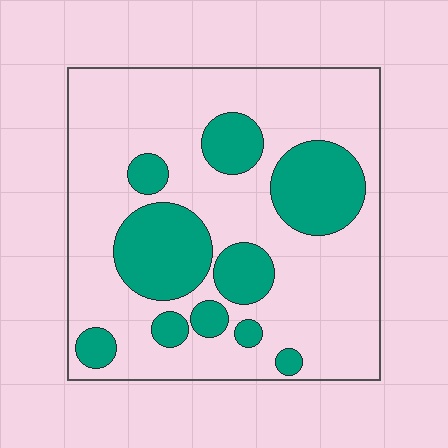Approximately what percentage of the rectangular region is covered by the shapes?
Approximately 30%.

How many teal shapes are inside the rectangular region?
10.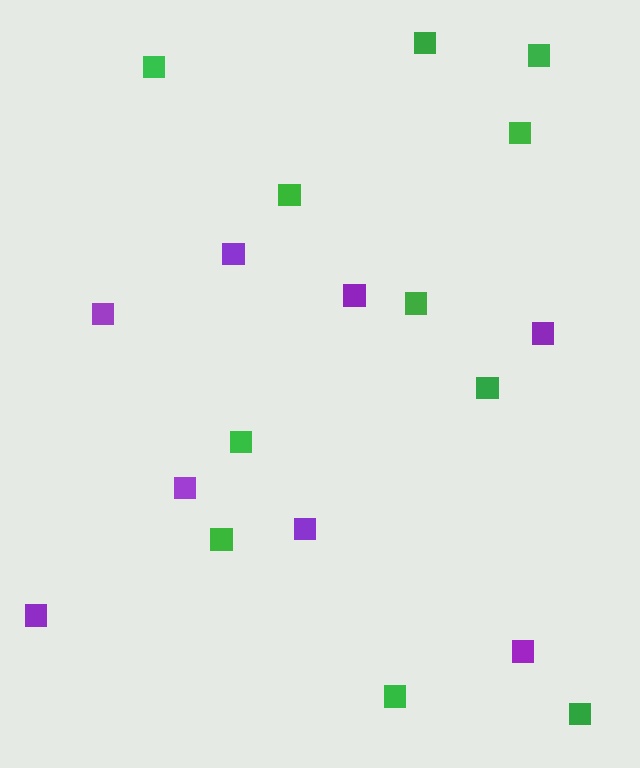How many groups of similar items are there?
There are 2 groups: one group of purple squares (8) and one group of green squares (11).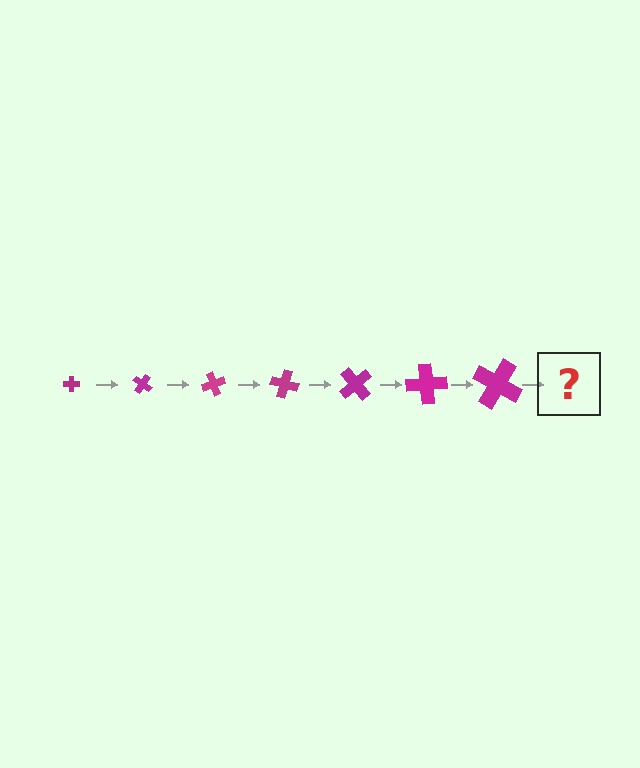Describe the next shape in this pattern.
It should be a cross, larger than the previous one and rotated 245 degrees from the start.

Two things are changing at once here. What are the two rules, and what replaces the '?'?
The two rules are that the cross grows larger each step and it rotates 35 degrees each step. The '?' should be a cross, larger than the previous one and rotated 245 degrees from the start.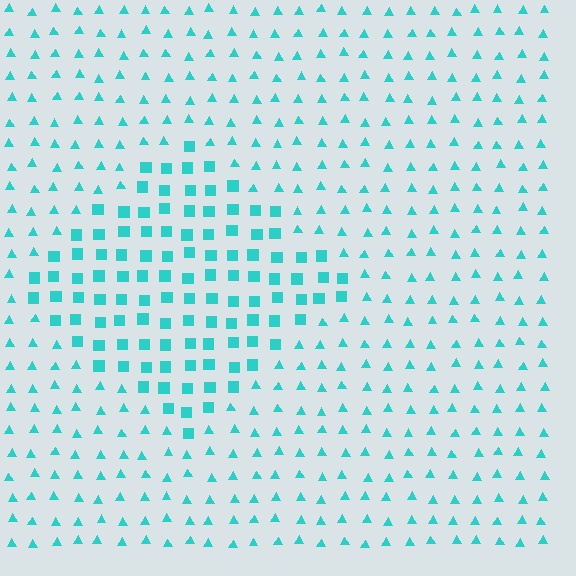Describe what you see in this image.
The image is filled with small cyan elements arranged in a uniform grid. A diamond-shaped region contains squares, while the surrounding area contains triangles. The boundary is defined purely by the change in element shape.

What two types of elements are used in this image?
The image uses squares inside the diamond region and triangles outside it.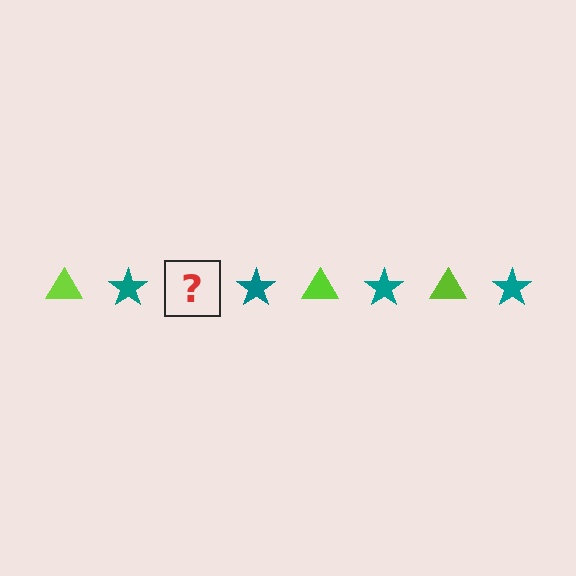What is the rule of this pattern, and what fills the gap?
The rule is that the pattern alternates between lime triangle and teal star. The gap should be filled with a lime triangle.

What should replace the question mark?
The question mark should be replaced with a lime triangle.